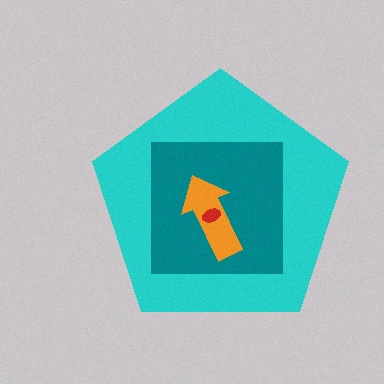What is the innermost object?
The red ellipse.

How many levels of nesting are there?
4.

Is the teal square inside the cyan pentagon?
Yes.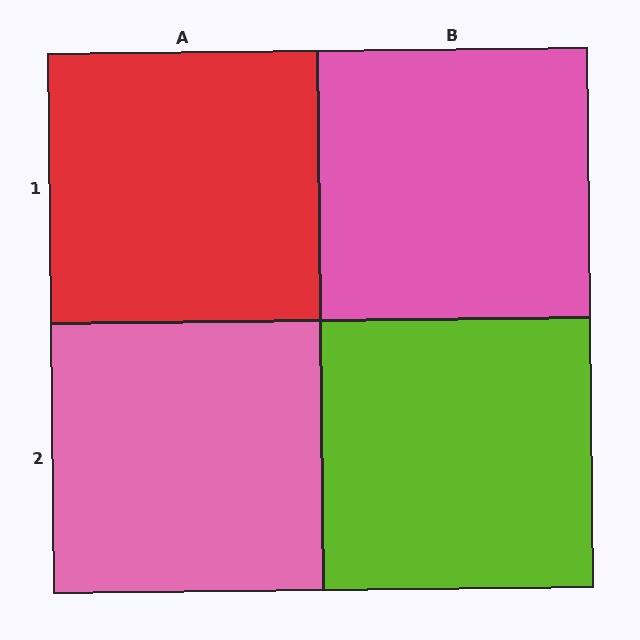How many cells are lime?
1 cell is lime.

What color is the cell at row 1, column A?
Red.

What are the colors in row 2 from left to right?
Pink, lime.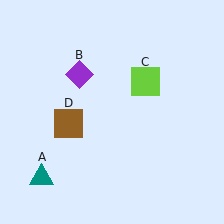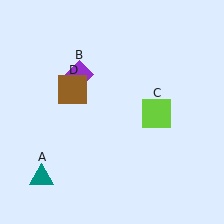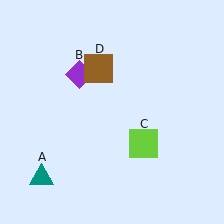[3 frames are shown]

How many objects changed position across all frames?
2 objects changed position: lime square (object C), brown square (object D).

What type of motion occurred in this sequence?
The lime square (object C), brown square (object D) rotated clockwise around the center of the scene.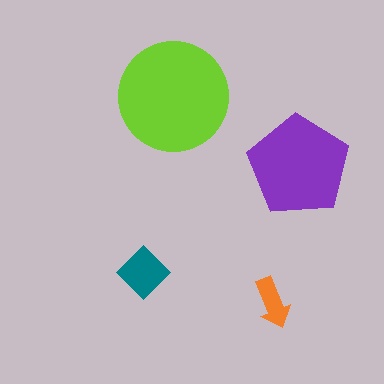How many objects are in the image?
There are 4 objects in the image.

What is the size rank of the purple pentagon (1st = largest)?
2nd.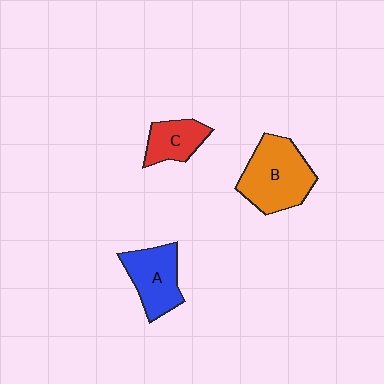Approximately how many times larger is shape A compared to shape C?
Approximately 1.4 times.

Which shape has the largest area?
Shape B (orange).